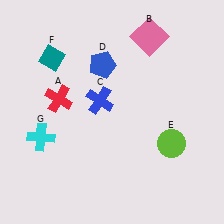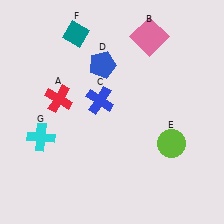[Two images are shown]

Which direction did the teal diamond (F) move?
The teal diamond (F) moved right.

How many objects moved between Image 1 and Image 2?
1 object moved between the two images.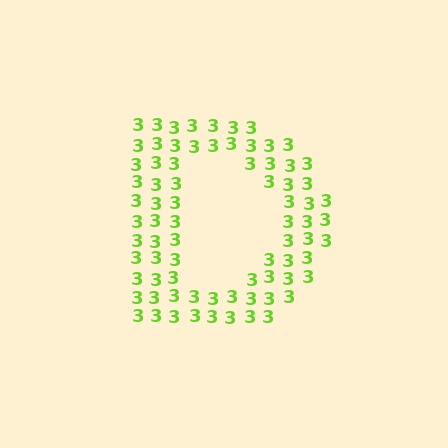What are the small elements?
The small elements are digit 3's.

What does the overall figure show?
The overall figure shows the letter D.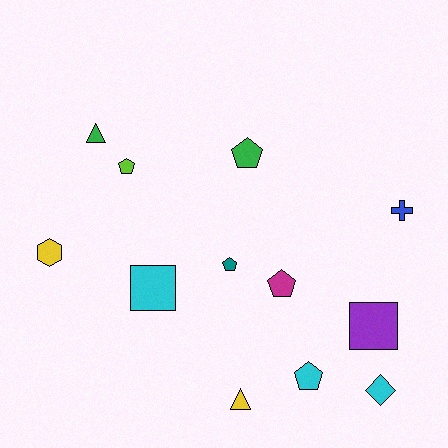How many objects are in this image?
There are 12 objects.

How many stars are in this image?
There are no stars.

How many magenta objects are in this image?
There is 1 magenta object.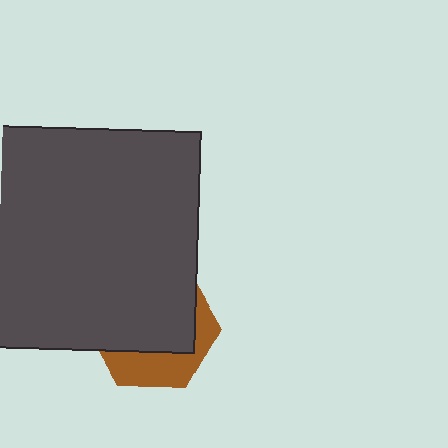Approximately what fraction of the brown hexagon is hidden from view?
Roughly 67% of the brown hexagon is hidden behind the dark gray square.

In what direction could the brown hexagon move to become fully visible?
The brown hexagon could move down. That would shift it out from behind the dark gray square entirely.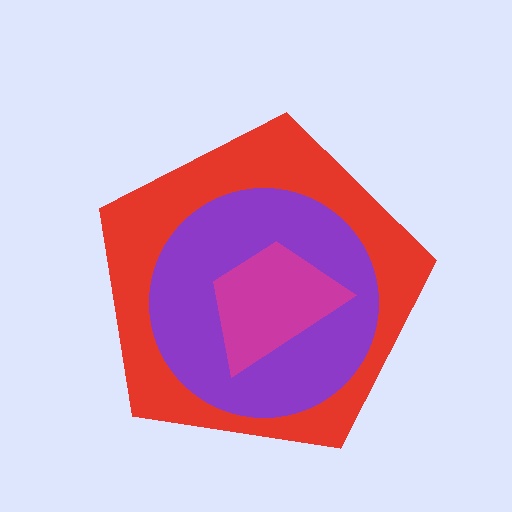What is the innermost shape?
The magenta trapezoid.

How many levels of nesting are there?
3.